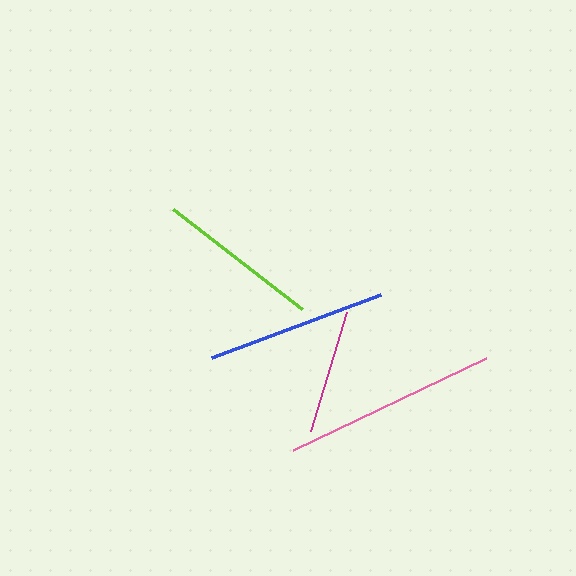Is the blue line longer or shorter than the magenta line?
The blue line is longer than the magenta line.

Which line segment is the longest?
The pink line is the longest at approximately 214 pixels.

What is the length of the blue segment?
The blue segment is approximately 181 pixels long.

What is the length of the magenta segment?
The magenta segment is approximately 124 pixels long.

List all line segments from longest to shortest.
From longest to shortest: pink, blue, lime, magenta.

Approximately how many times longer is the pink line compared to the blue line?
The pink line is approximately 1.2 times the length of the blue line.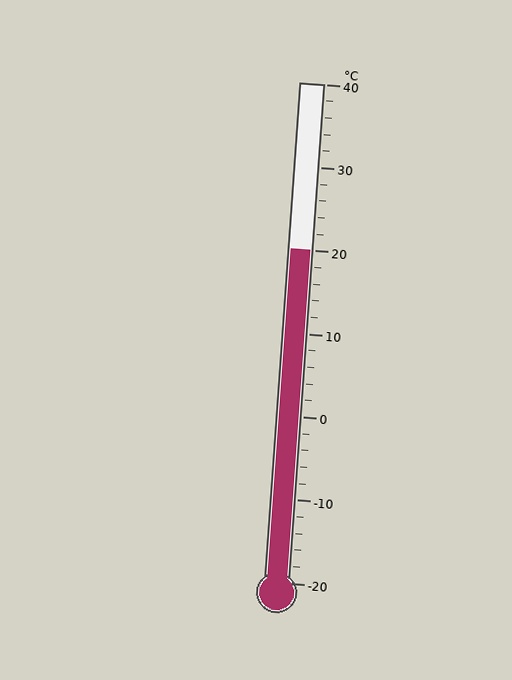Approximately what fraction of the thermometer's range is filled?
The thermometer is filled to approximately 65% of its range.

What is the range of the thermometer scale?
The thermometer scale ranges from -20°C to 40°C.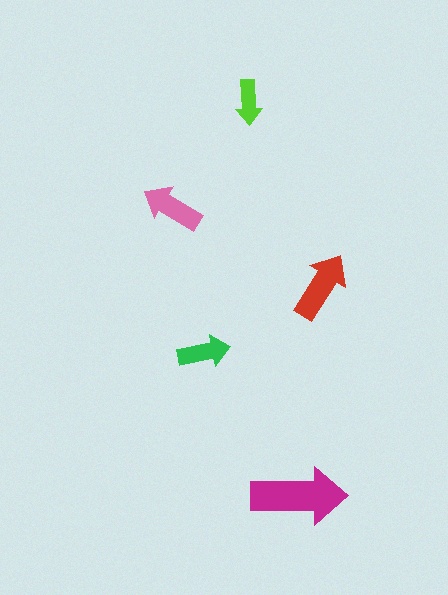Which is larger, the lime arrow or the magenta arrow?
The magenta one.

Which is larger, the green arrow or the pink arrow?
The pink one.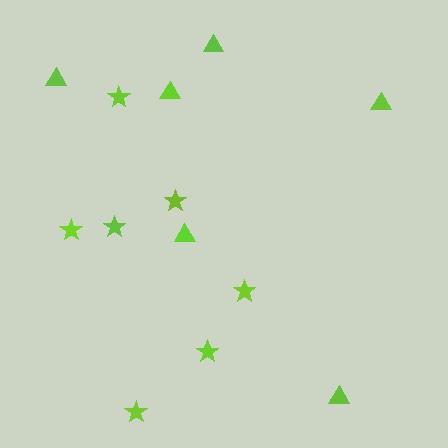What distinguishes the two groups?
There are 2 groups: one group of triangles (6) and one group of stars (7).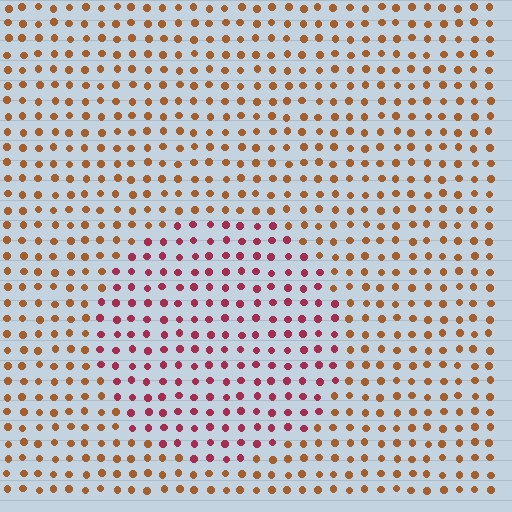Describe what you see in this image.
The image is filled with small brown elements in a uniform arrangement. A circle-shaped region is visible where the elements are tinted to a slightly different hue, forming a subtle color boundary.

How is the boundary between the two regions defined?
The boundary is defined purely by a slight shift in hue (about 43 degrees). Spacing, size, and orientation are identical on both sides.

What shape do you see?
I see a circle.